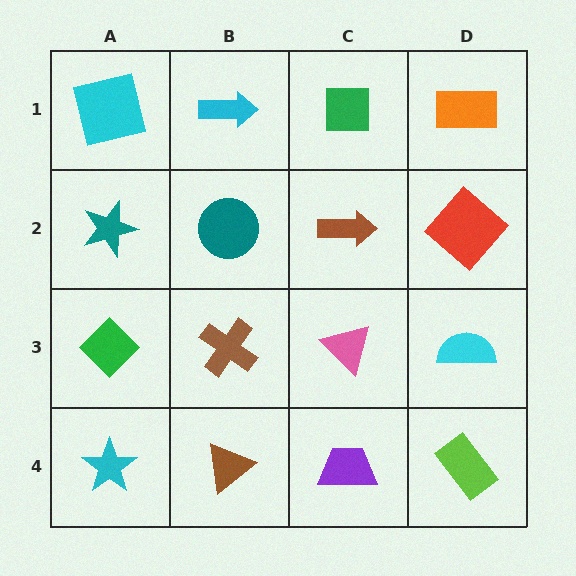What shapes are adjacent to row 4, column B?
A brown cross (row 3, column B), a cyan star (row 4, column A), a purple trapezoid (row 4, column C).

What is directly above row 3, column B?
A teal circle.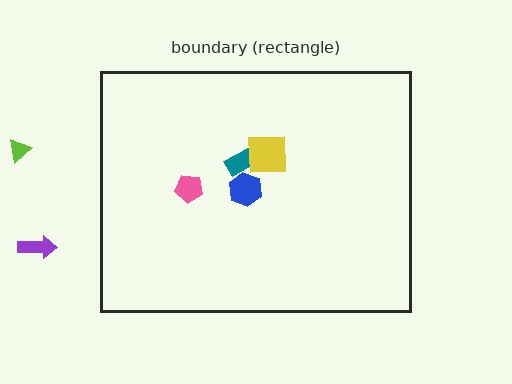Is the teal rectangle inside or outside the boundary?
Inside.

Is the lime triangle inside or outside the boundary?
Outside.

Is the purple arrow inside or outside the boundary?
Outside.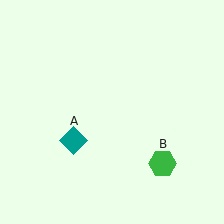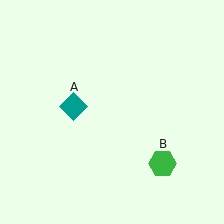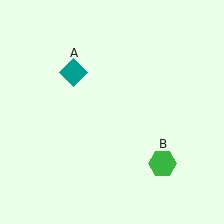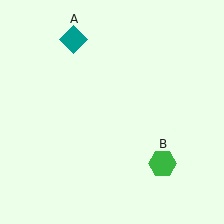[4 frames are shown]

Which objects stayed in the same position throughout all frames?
Green hexagon (object B) remained stationary.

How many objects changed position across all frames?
1 object changed position: teal diamond (object A).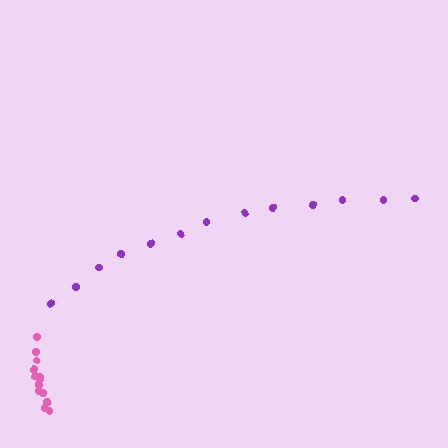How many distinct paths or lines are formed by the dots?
There are 2 distinct paths.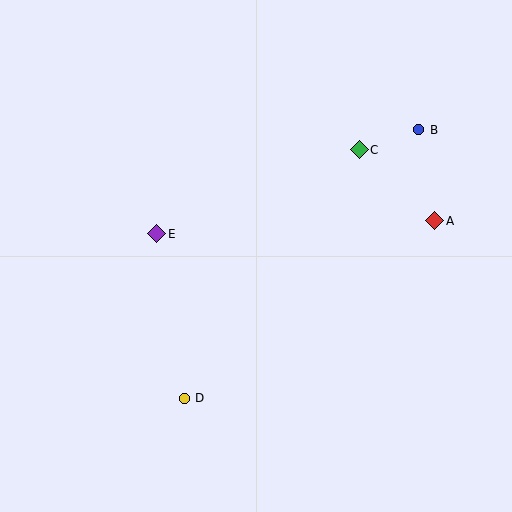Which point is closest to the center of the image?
Point E at (157, 234) is closest to the center.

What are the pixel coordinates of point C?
Point C is at (359, 150).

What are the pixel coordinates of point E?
Point E is at (157, 234).